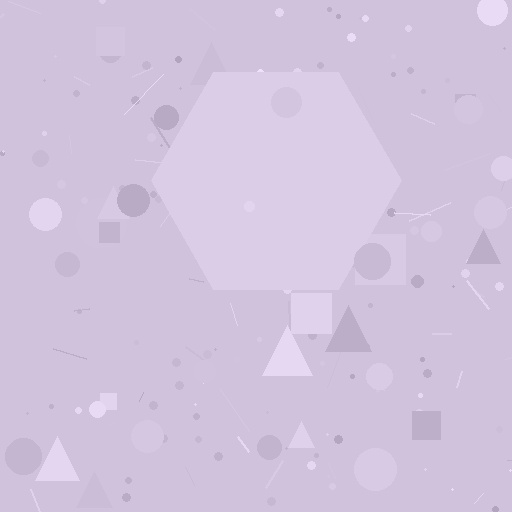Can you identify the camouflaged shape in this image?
The camouflaged shape is a hexagon.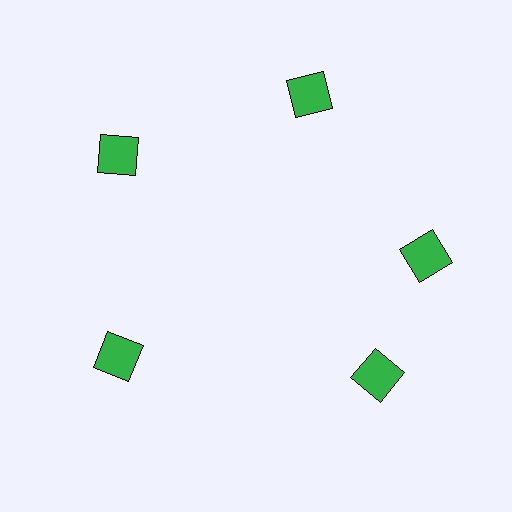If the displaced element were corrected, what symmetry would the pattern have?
It would have 5-fold rotational symmetry — the pattern would map onto itself every 72 degrees.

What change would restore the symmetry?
The symmetry would be restored by rotating it back into even spacing with its neighbors so that all 5 squares sit at equal angles and equal distance from the center.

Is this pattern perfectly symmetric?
No. The 5 green squares are arranged in a ring, but one element near the 5 o'clock position is rotated out of alignment along the ring, breaking the 5-fold rotational symmetry.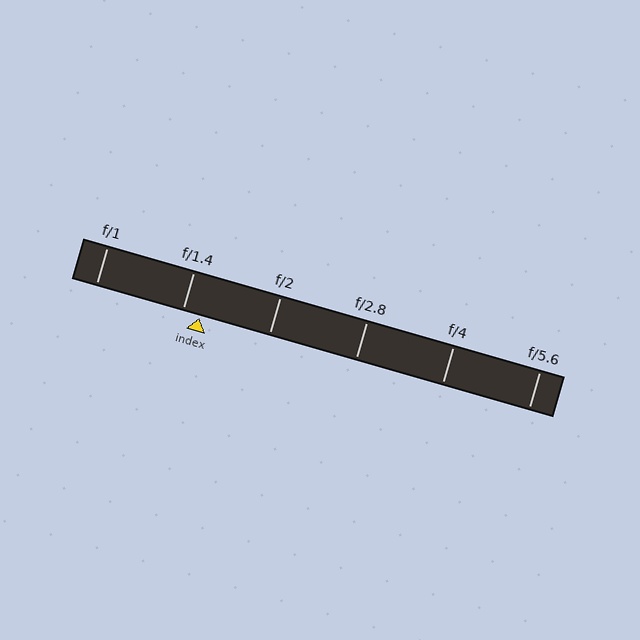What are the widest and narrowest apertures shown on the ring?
The widest aperture shown is f/1 and the narrowest is f/5.6.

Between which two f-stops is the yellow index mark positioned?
The index mark is between f/1.4 and f/2.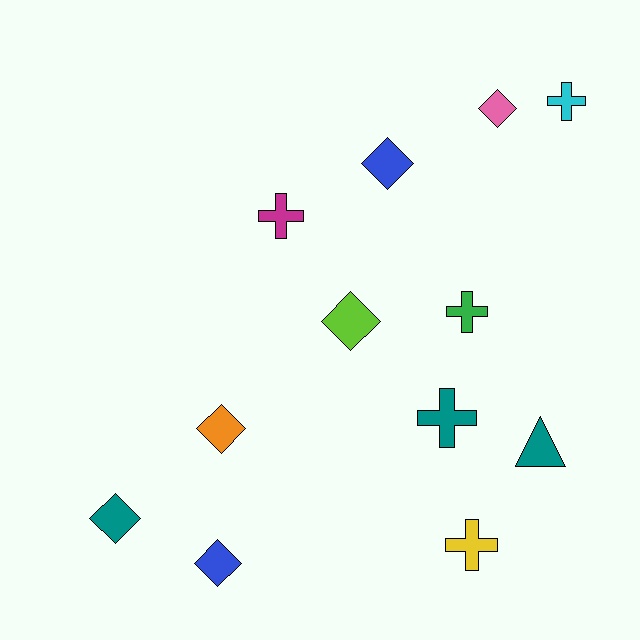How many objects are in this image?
There are 12 objects.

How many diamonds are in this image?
There are 6 diamonds.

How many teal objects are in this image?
There are 3 teal objects.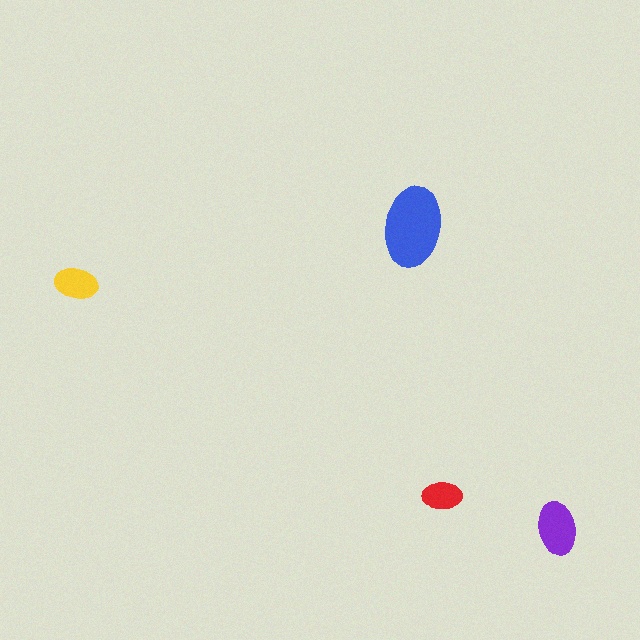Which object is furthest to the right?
The purple ellipse is rightmost.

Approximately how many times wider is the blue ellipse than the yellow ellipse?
About 2 times wider.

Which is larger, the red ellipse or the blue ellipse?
The blue one.